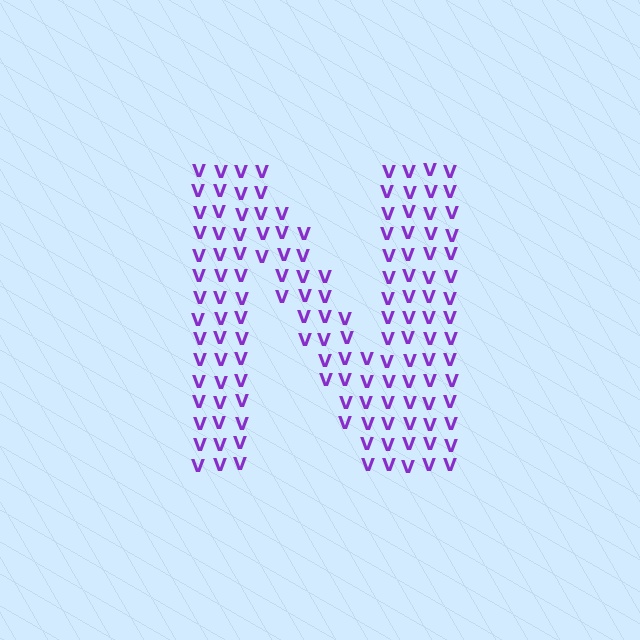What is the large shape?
The large shape is the letter N.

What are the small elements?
The small elements are letter V's.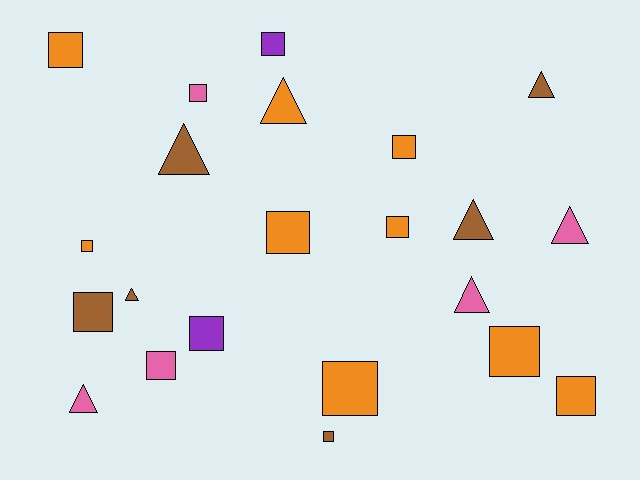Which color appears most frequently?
Orange, with 9 objects.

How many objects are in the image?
There are 22 objects.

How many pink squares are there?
There are 2 pink squares.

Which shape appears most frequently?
Square, with 14 objects.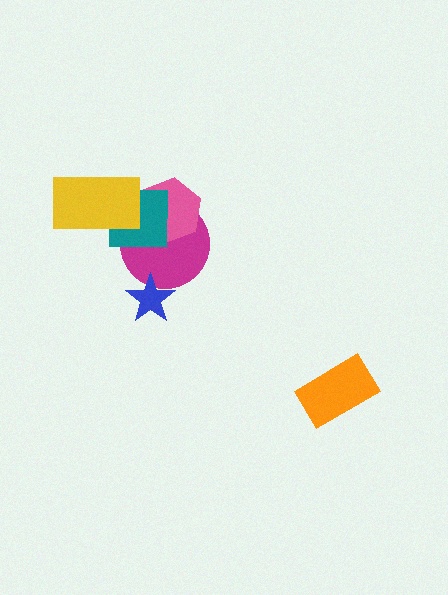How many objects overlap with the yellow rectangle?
1 object overlaps with the yellow rectangle.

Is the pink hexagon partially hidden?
Yes, it is partially covered by another shape.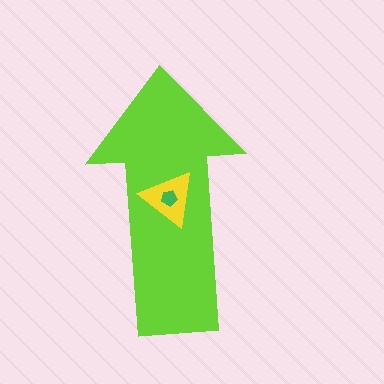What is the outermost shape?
The lime arrow.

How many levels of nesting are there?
3.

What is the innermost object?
The green pentagon.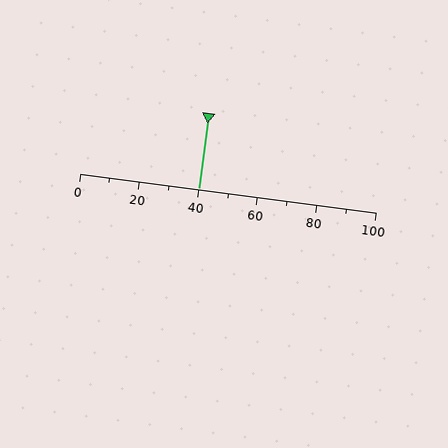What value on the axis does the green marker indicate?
The marker indicates approximately 40.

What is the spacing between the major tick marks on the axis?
The major ticks are spaced 20 apart.